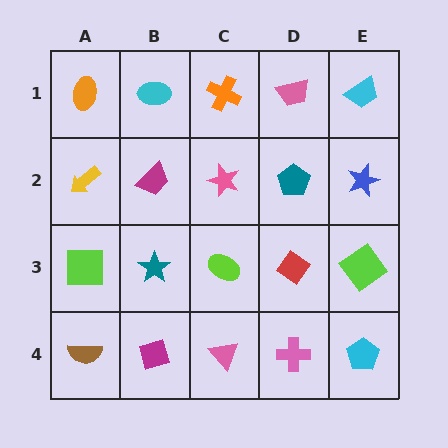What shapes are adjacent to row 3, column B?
A magenta trapezoid (row 2, column B), a magenta diamond (row 4, column B), a lime square (row 3, column A), a lime ellipse (row 3, column C).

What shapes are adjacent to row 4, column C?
A lime ellipse (row 3, column C), a magenta diamond (row 4, column B), a pink cross (row 4, column D).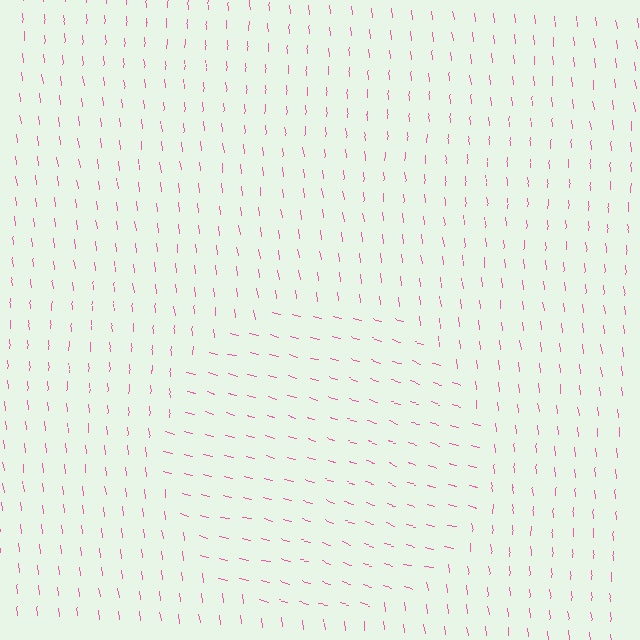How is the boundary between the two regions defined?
The boundary is defined purely by a change in line orientation (approximately 68 degrees difference). All lines are the same color and thickness.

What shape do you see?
I see a circle.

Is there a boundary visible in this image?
Yes, there is a texture boundary formed by a change in line orientation.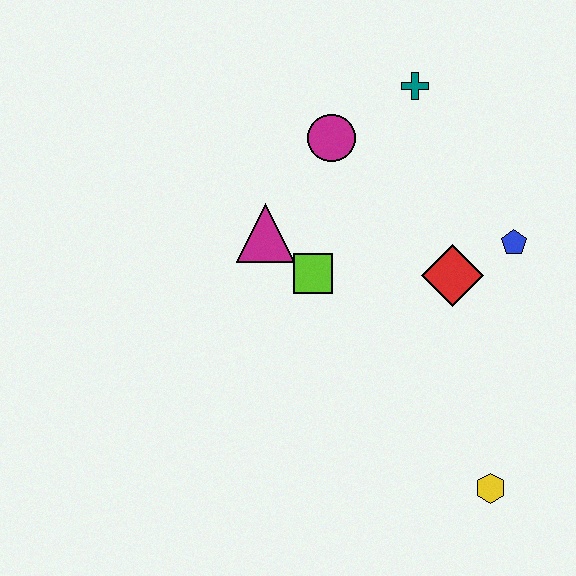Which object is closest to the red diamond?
The blue pentagon is closest to the red diamond.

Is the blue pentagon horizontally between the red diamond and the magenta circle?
No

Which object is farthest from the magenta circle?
The yellow hexagon is farthest from the magenta circle.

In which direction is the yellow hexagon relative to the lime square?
The yellow hexagon is below the lime square.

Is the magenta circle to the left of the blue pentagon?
Yes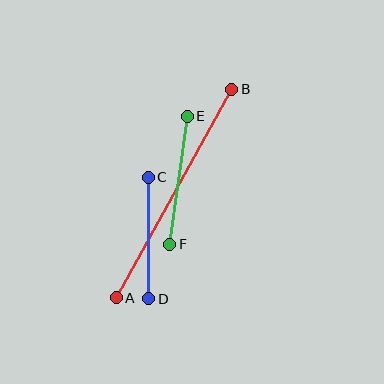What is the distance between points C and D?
The distance is approximately 122 pixels.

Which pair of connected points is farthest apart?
Points A and B are farthest apart.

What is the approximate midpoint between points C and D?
The midpoint is at approximately (149, 238) pixels.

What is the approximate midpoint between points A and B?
The midpoint is at approximately (174, 194) pixels.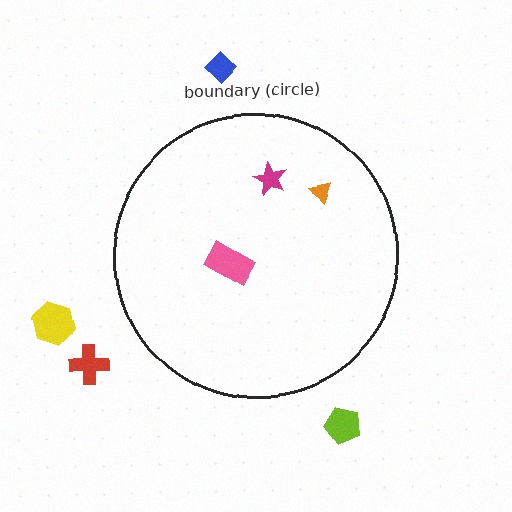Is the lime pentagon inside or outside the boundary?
Outside.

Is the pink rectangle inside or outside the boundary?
Inside.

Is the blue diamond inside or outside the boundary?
Outside.